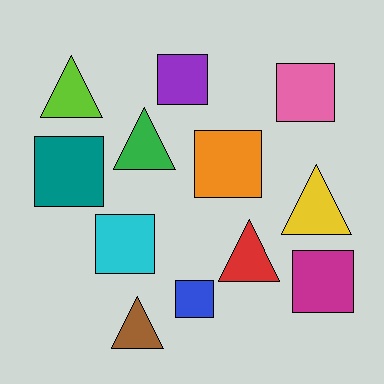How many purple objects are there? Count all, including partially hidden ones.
There is 1 purple object.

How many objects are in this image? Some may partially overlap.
There are 12 objects.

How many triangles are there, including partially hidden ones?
There are 5 triangles.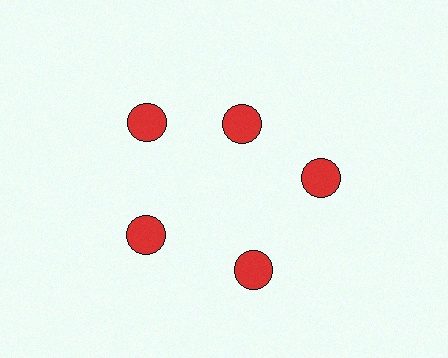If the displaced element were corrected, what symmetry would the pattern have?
It would have 5-fold rotational symmetry — the pattern would map onto itself every 72 degrees.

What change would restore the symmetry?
The symmetry would be restored by moving it outward, back onto the ring so that all 5 circles sit at equal angles and equal distance from the center.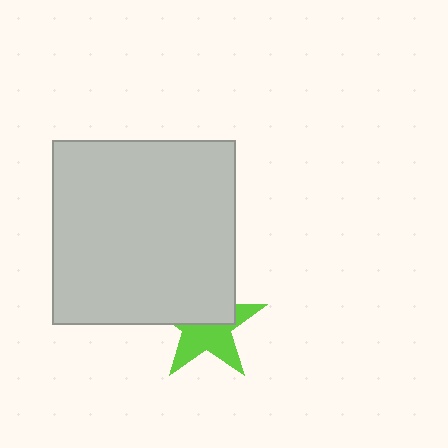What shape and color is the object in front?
The object in front is a light gray square.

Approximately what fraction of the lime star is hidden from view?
Roughly 48% of the lime star is hidden behind the light gray square.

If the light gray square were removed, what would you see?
You would see the complete lime star.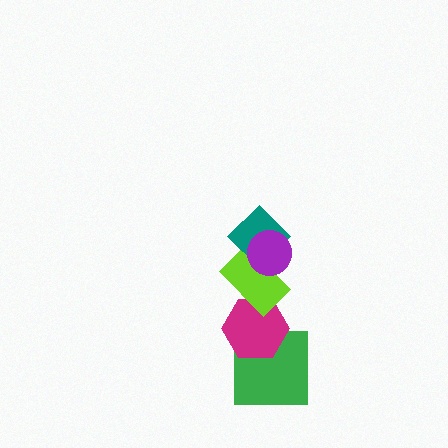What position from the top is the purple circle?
The purple circle is 1st from the top.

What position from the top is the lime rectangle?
The lime rectangle is 3rd from the top.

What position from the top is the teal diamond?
The teal diamond is 2nd from the top.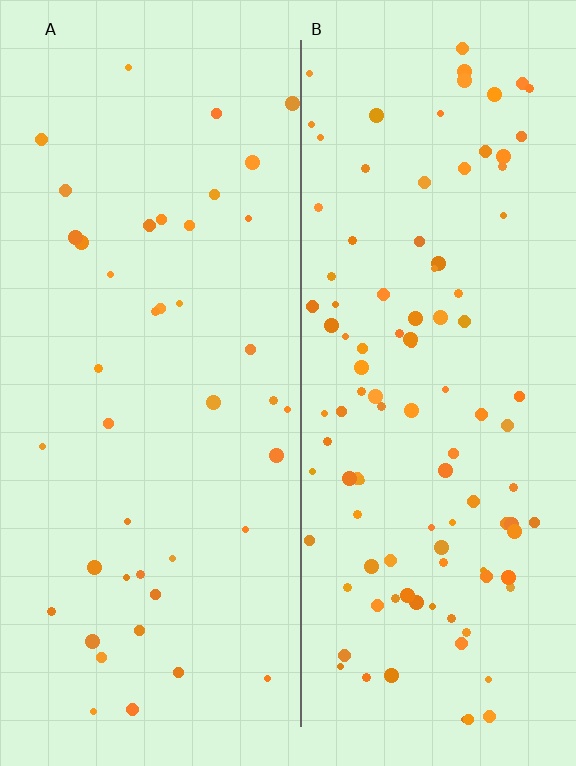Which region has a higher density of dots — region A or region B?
B (the right).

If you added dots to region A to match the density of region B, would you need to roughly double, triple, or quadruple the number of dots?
Approximately triple.